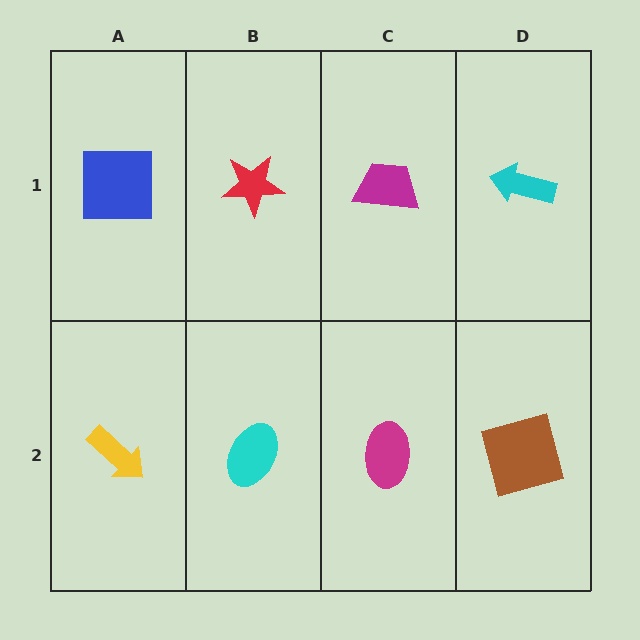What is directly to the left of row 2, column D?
A magenta ellipse.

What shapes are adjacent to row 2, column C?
A magenta trapezoid (row 1, column C), a cyan ellipse (row 2, column B), a brown square (row 2, column D).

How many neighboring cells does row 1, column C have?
3.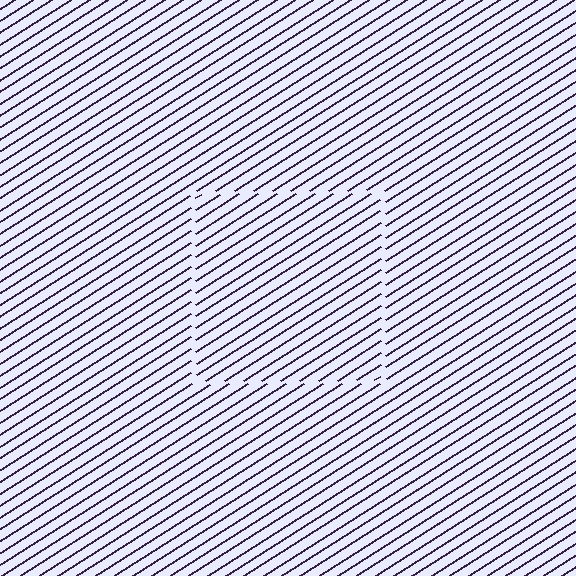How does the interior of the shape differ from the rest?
The interior of the shape contains the same grating, shifted by half a period — the contour is defined by the phase discontinuity where line-ends from the inner and outer gratings abut.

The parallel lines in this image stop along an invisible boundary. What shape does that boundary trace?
An illusory square. The interior of the shape contains the same grating, shifted by half a period — the contour is defined by the phase discontinuity where line-ends from the inner and outer gratings abut.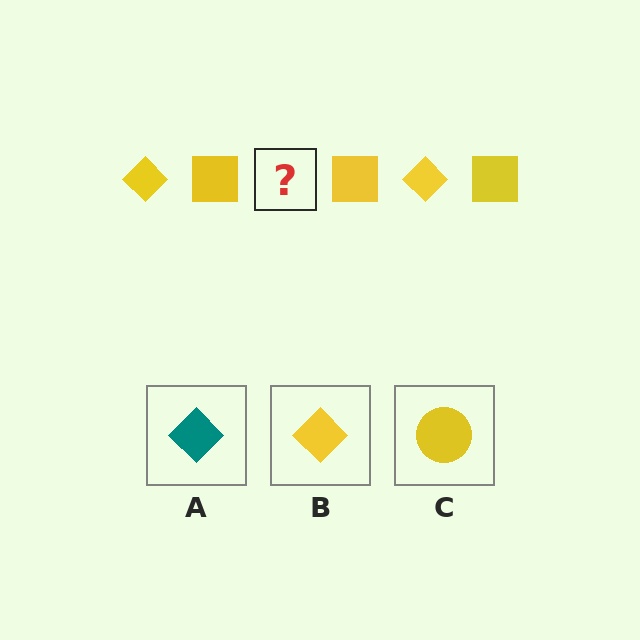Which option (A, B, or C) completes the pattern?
B.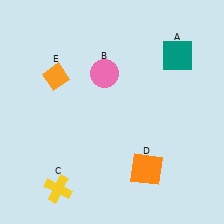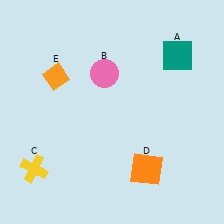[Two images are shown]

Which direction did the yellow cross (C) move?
The yellow cross (C) moved left.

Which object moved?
The yellow cross (C) moved left.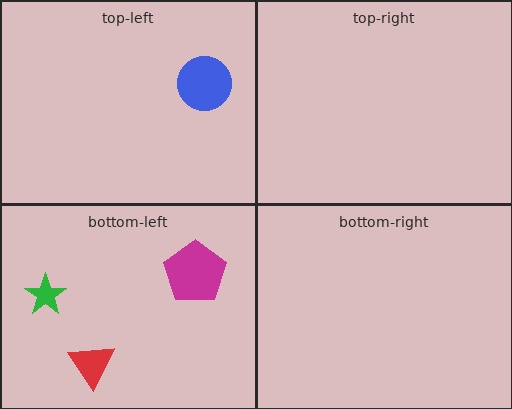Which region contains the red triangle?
The bottom-left region.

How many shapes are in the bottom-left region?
3.